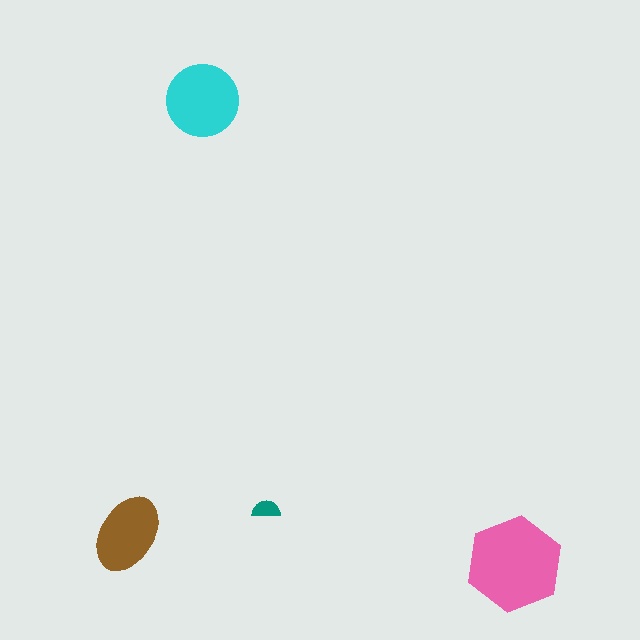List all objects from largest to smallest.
The pink hexagon, the cyan circle, the brown ellipse, the teal semicircle.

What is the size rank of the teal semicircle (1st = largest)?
4th.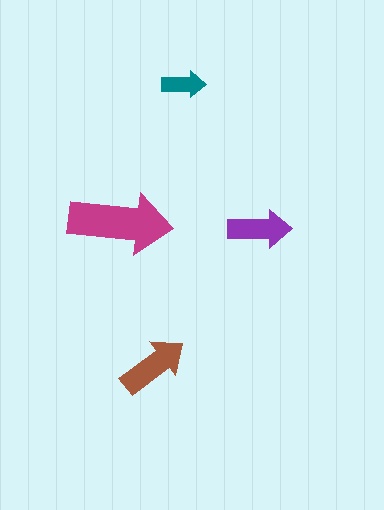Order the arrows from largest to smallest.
the magenta one, the brown one, the purple one, the teal one.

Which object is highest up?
The teal arrow is topmost.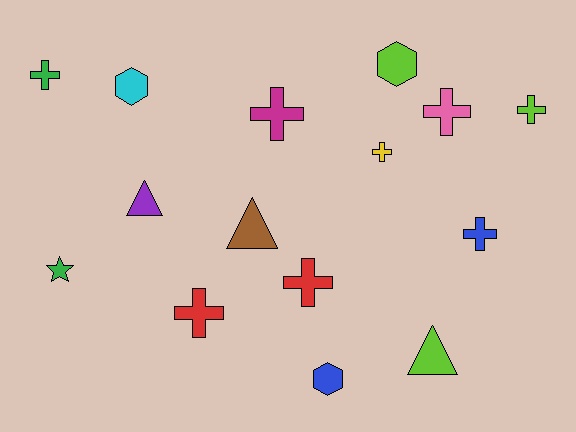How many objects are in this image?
There are 15 objects.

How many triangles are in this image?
There are 3 triangles.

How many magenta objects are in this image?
There is 1 magenta object.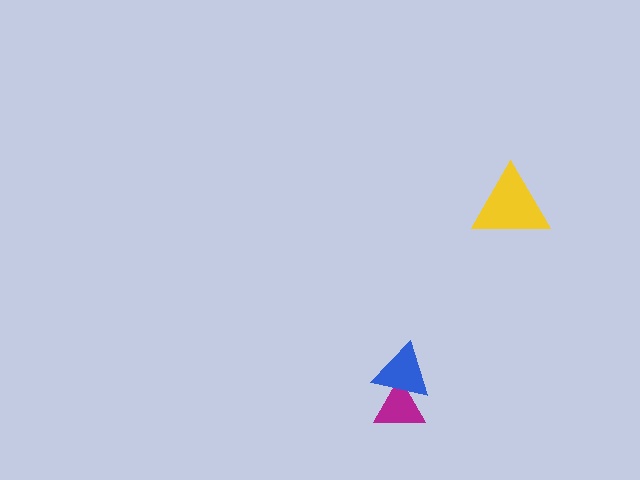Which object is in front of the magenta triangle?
The blue triangle is in front of the magenta triangle.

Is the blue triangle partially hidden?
No, no other shape covers it.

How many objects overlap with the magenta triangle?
1 object overlaps with the magenta triangle.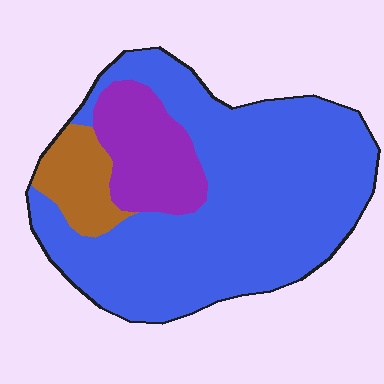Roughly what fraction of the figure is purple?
Purple covers around 15% of the figure.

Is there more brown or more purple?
Purple.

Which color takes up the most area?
Blue, at roughly 75%.